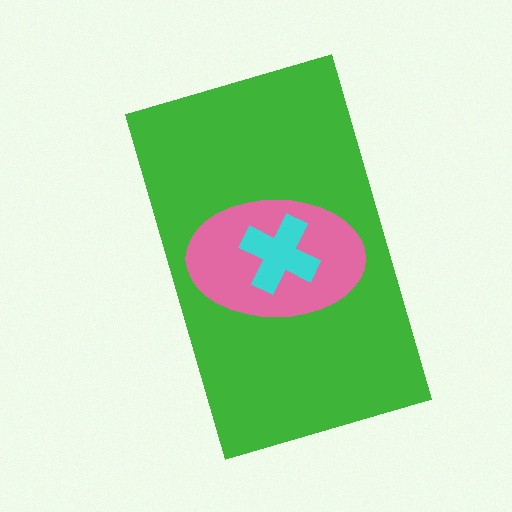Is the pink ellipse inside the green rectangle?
Yes.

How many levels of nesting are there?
3.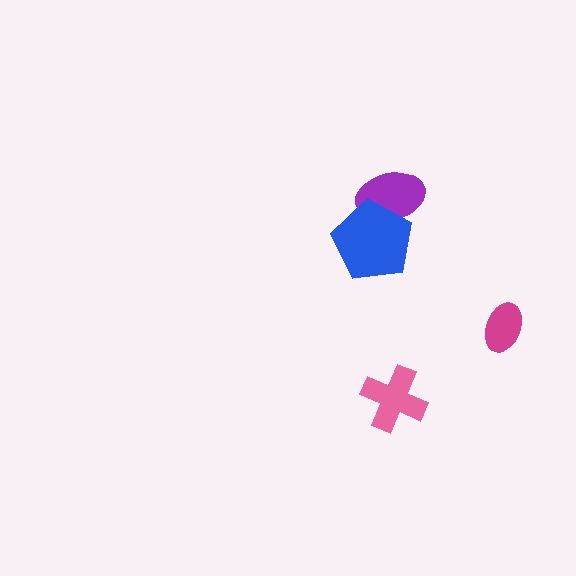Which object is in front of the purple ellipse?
The blue pentagon is in front of the purple ellipse.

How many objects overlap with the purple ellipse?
1 object overlaps with the purple ellipse.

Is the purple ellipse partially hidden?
Yes, it is partially covered by another shape.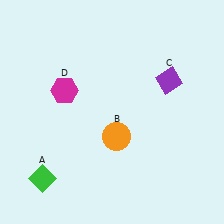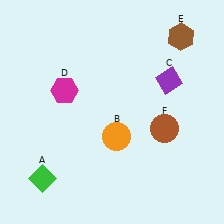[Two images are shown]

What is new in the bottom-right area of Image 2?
A brown circle (F) was added in the bottom-right area of Image 2.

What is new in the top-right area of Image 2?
A brown hexagon (E) was added in the top-right area of Image 2.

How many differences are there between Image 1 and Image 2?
There are 2 differences between the two images.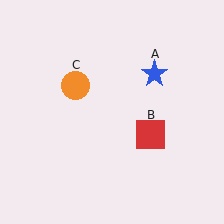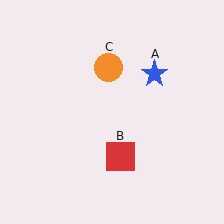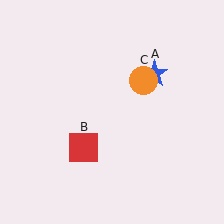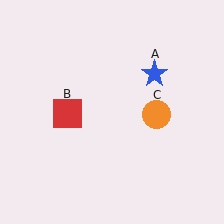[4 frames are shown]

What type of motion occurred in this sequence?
The red square (object B), orange circle (object C) rotated clockwise around the center of the scene.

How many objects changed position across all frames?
2 objects changed position: red square (object B), orange circle (object C).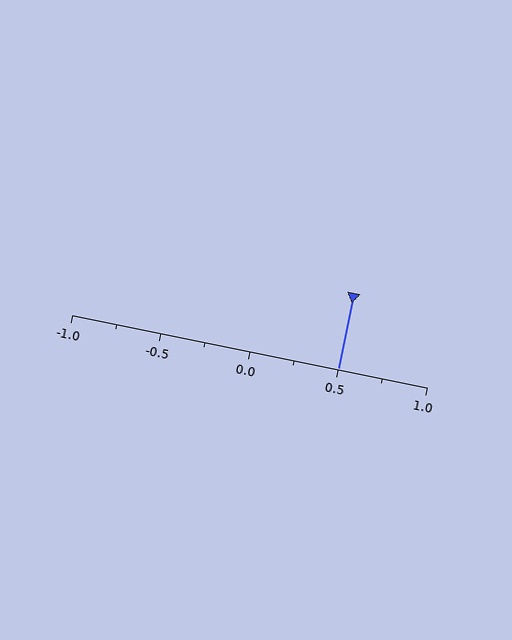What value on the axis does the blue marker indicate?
The marker indicates approximately 0.5.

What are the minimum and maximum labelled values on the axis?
The axis runs from -1.0 to 1.0.